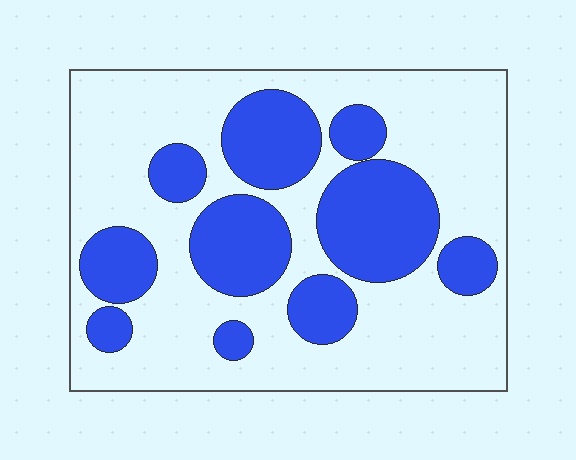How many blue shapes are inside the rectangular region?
10.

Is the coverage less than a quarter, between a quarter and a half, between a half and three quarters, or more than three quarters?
Between a quarter and a half.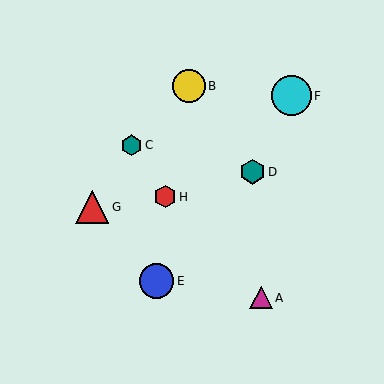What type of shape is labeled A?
Shape A is a magenta triangle.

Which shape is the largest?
The cyan circle (labeled F) is the largest.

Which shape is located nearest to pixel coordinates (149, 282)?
The blue circle (labeled E) at (156, 281) is nearest to that location.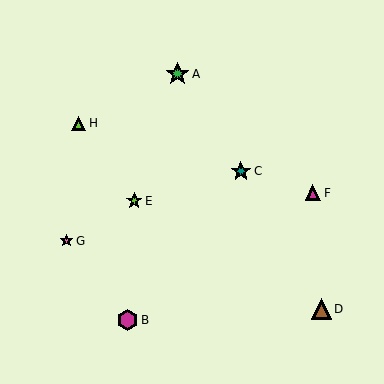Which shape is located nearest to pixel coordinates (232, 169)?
The teal star (labeled C) at (241, 171) is nearest to that location.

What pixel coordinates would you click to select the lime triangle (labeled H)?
Click at (79, 123) to select the lime triangle H.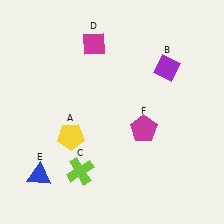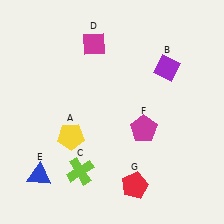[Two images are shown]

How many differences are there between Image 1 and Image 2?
There is 1 difference between the two images.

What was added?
A red pentagon (G) was added in Image 2.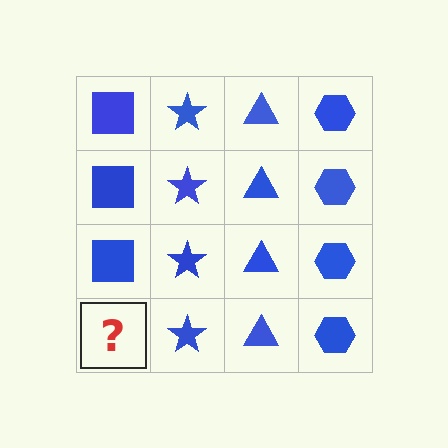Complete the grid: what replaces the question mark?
The question mark should be replaced with a blue square.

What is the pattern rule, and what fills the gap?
The rule is that each column has a consistent shape. The gap should be filled with a blue square.